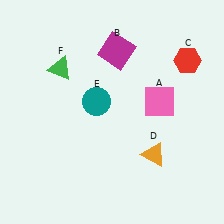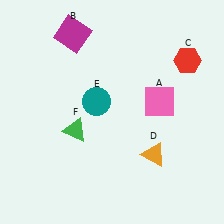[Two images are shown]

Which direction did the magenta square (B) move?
The magenta square (B) moved left.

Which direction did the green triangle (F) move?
The green triangle (F) moved down.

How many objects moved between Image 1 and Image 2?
2 objects moved between the two images.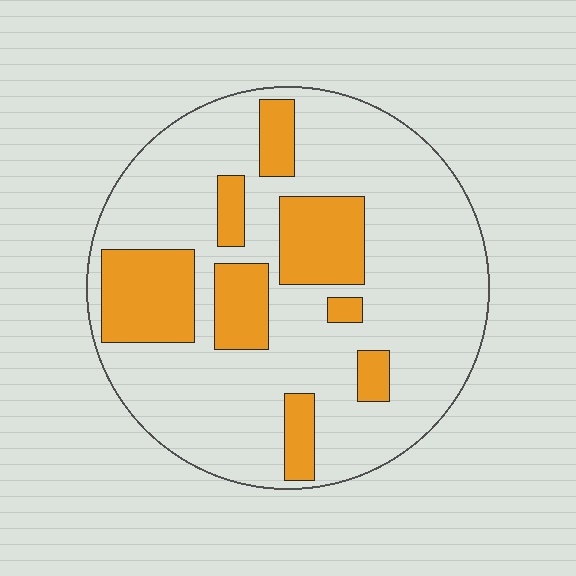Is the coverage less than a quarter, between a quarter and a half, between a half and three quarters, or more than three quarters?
Less than a quarter.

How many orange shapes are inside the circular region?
8.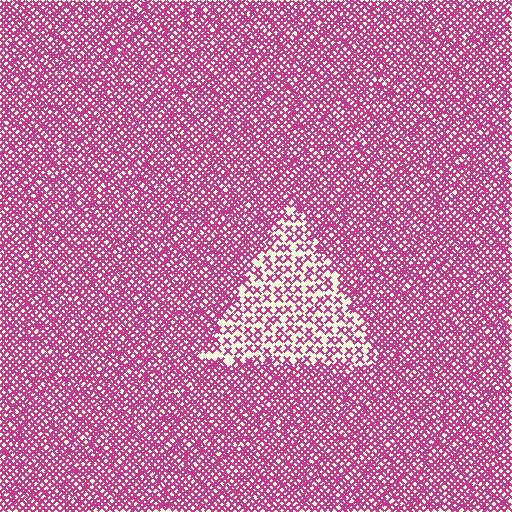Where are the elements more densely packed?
The elements are more densely packed outside the triangle boundary.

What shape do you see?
I see a triangle.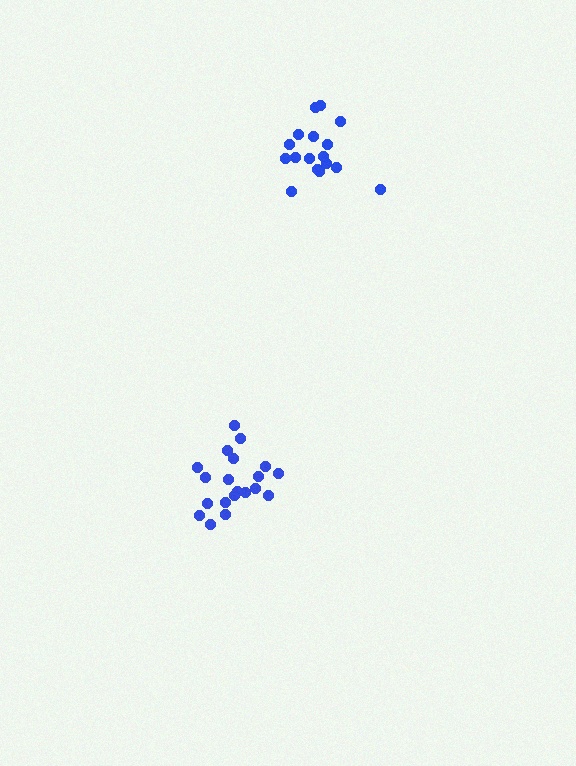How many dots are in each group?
Group 1: 20 dots, Group 2: 17 dots (37 total).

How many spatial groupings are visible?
There are 2 spatial groupings.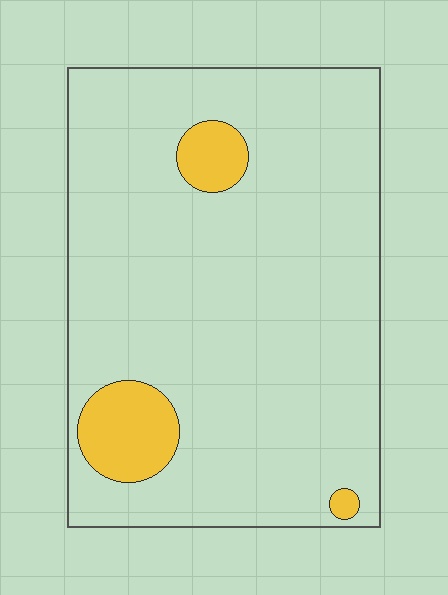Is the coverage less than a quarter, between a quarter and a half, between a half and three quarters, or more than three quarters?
Less than a quarter.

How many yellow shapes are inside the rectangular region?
3.